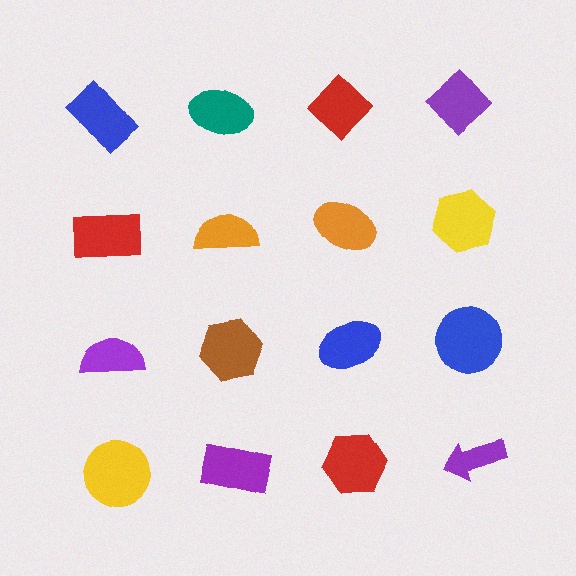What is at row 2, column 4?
A yellow hexagon.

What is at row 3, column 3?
A blue ellipse.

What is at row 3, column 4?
A blue circle.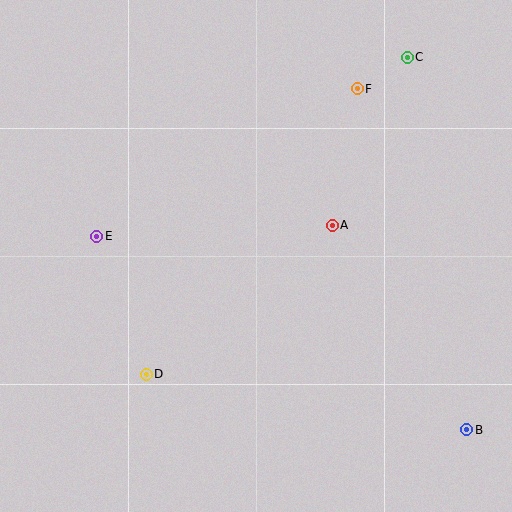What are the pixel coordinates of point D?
Point D is at (146, 374).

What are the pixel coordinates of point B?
Point B is at (467, 430).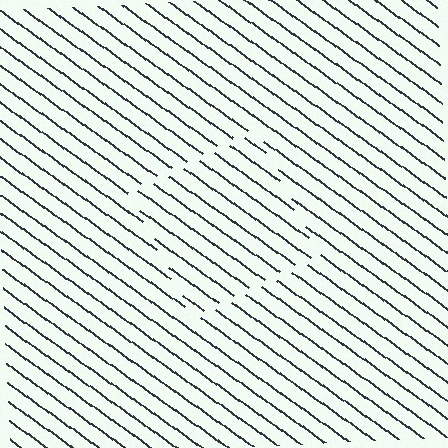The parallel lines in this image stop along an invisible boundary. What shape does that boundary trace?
An illusory square. The interior of the shape contains the same grating, shifted by half a period — the contour is defined by the phase discontinuity where line-ends from the inner and outer gratings abut.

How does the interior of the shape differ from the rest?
The interior of the shape contains the same grating, shifted by half a period — the contour is defined by the phase discontinuity where line-ends from the inner and outer gratings abut.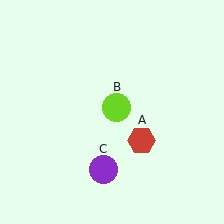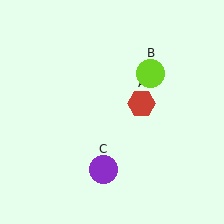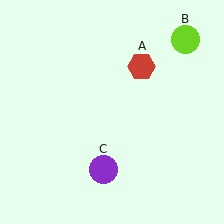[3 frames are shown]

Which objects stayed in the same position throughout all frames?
Purple circle (object C) remained stationary.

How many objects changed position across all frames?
2 objects changed position: red hexagon (object A), lime circle (object B).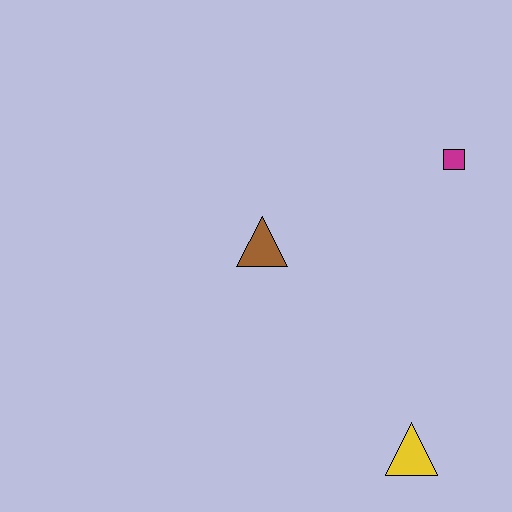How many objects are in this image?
There are 3 objects.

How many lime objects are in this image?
There are no lime objects.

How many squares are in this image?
There is 1 square.